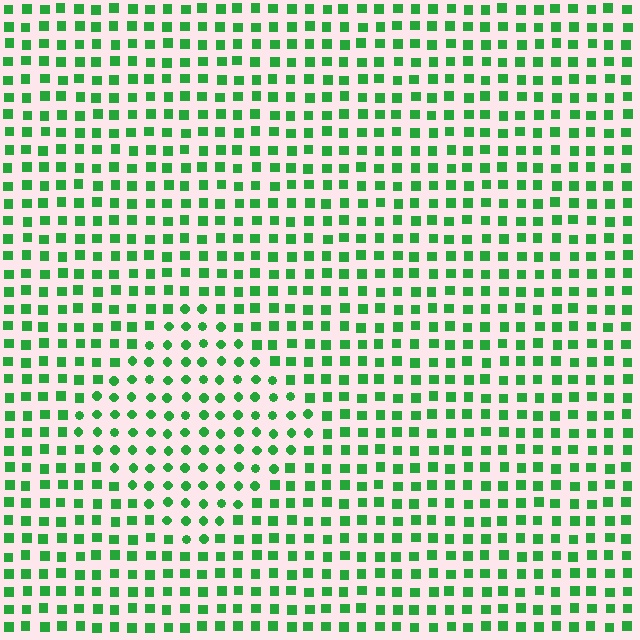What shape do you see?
I see a diamond.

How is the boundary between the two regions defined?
The boundary is defined by a change in element shape: circles inside vs. squares outside. All elements share the same color and spacing.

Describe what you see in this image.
The image is filled with small green elements arranged in a uniform grid. A diamond-shaped region contains circles, while the surrounding area contains squares. The boundary is defined purely by the change in element shape.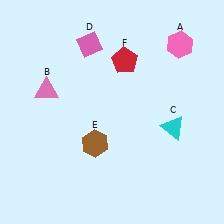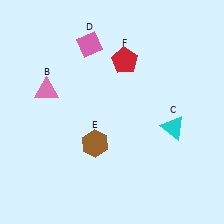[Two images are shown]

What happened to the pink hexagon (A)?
The pink hexagon (A) was removed in Image 2. It was in the top-right area of Image 1.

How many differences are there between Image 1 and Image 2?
There is 1 difference between the two images.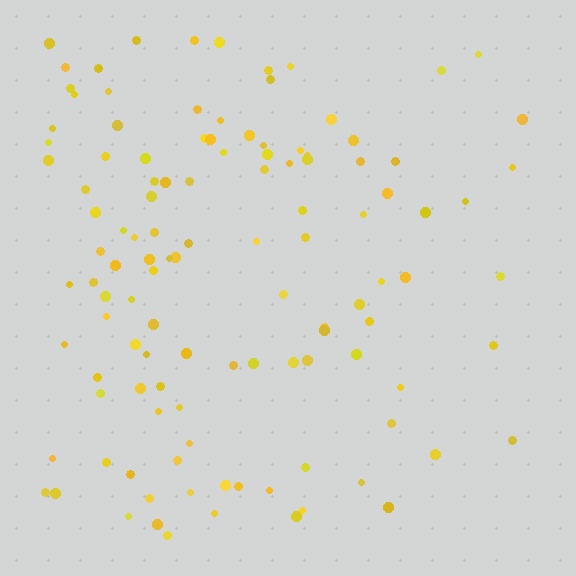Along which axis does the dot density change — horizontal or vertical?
Horizontal.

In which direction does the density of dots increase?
From right to left, with the left side densest.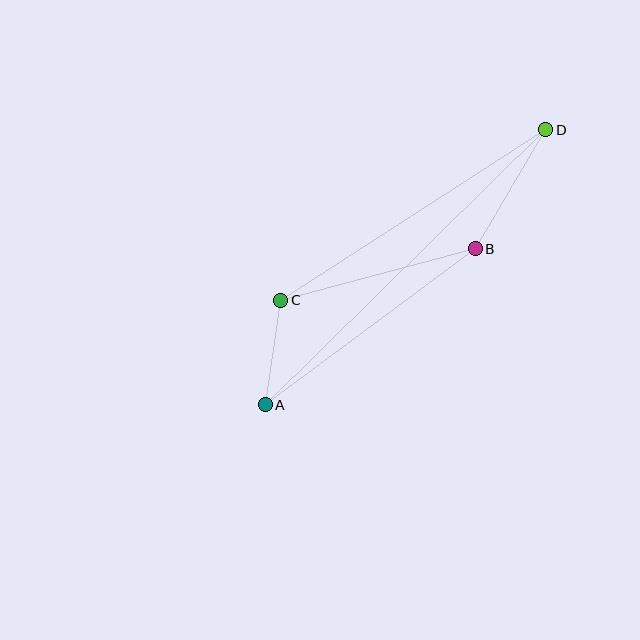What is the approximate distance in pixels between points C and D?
The distance between C and D is approximately 315 pixels.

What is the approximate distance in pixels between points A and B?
The distance between A and B is approximately 262 pixels.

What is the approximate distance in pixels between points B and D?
The distance between B and D is approximately 138 pixels.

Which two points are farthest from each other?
Points A and D are farthest from each other.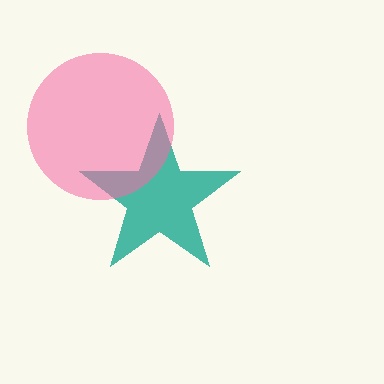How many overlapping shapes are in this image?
There are 2 overlapping shapes in the image.